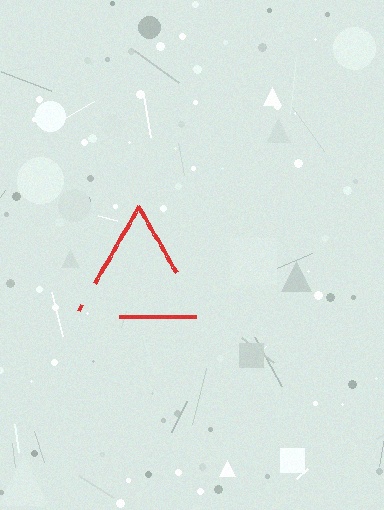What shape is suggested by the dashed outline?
The dashed outline suggests a triangle.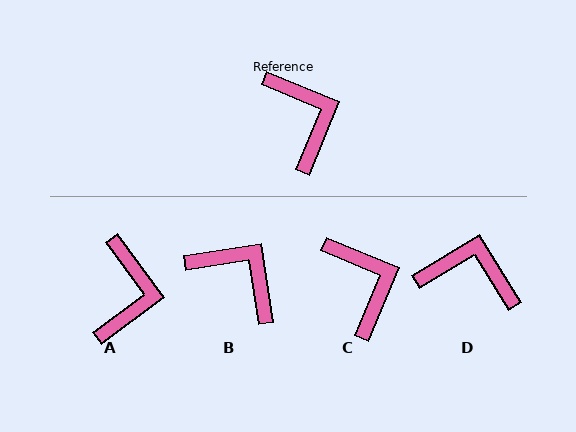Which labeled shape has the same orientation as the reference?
C.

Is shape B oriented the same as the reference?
No, it is off by about 32 degrees.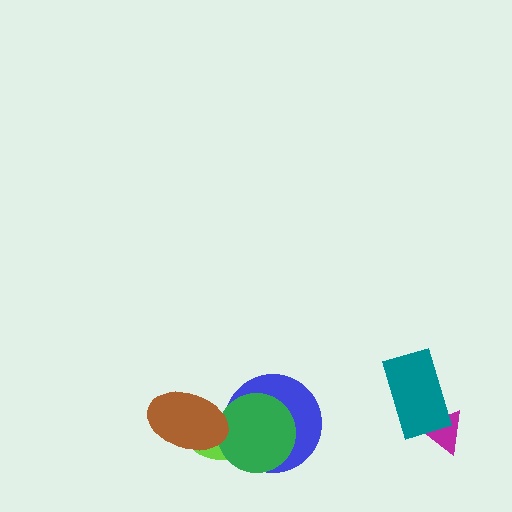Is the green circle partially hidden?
Yes, it is partially covered by another shape.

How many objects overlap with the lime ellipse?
3 objects overlap with the lime ellipse.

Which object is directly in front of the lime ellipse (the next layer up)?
The blue circle is directly in front of the lime ellipse.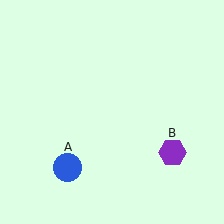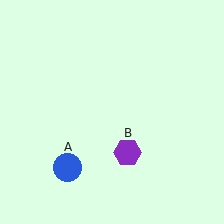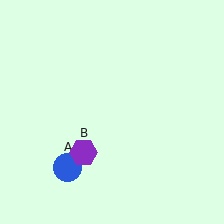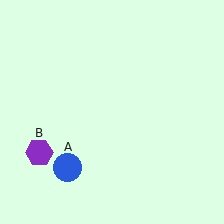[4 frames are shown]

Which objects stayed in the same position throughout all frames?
Blue circle (object A) remained stationary.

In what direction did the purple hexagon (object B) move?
The purple hexagon (object B) moved left.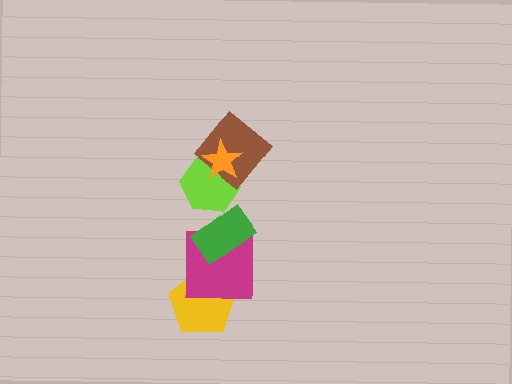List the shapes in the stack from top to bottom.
From top to bottom: the orange star, the brown diamond, the lime hexagon, the green rectangle, the magenta square, the yellow pentagon.